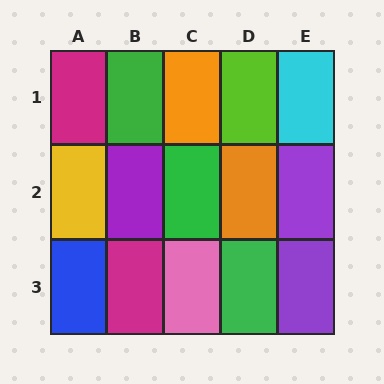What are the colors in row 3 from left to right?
Blue, magenta, pink, green, purple.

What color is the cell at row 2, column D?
Orange.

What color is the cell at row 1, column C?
Orange.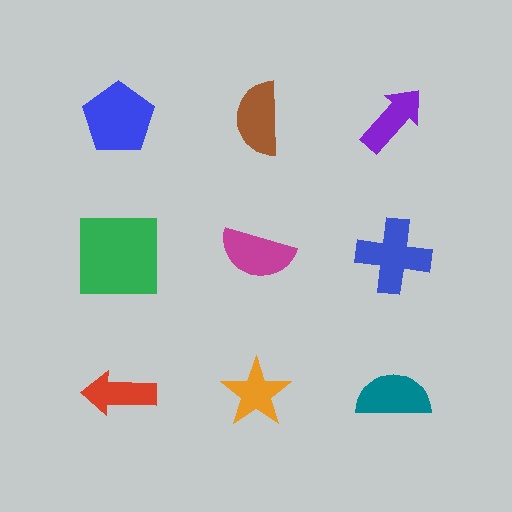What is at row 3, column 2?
An orange star.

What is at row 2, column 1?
A green square.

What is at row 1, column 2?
A brown semicircle.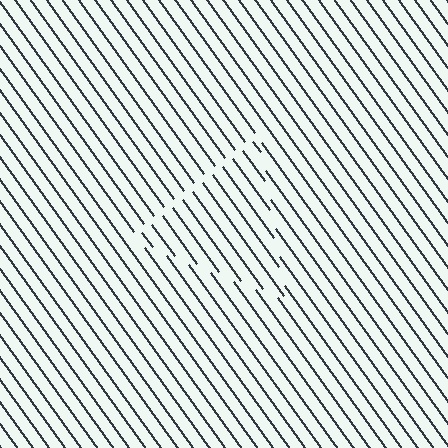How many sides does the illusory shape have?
3 sides — the line-ends trace a triangle.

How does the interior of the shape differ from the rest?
The interior of the shape contains the same grating, shifted by half a period — the contour is defined by the phase discontinuity where line-ends from the inner and outer gratings abut.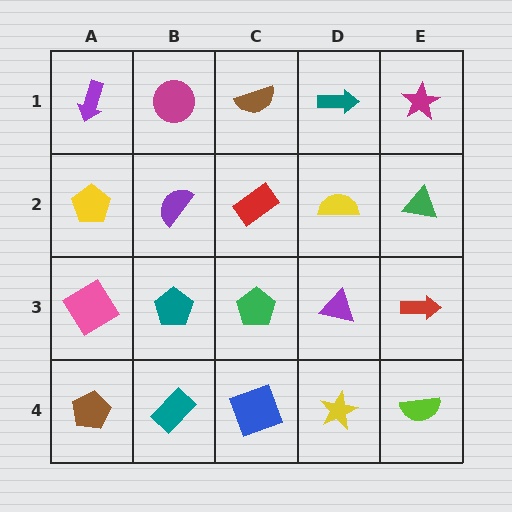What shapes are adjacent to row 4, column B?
A teal pentagon (row 3, column B), a brown pentagon (row 4, column A), a blue square (row 4, column C).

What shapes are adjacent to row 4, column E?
A red arrow (row 3, column E), a yellow star (row 4, column D).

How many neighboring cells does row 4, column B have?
3.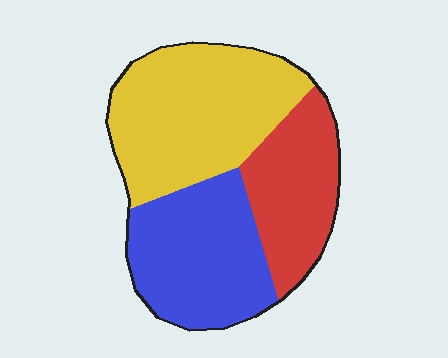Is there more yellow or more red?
Yellow.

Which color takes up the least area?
Red, at roughly 25%.